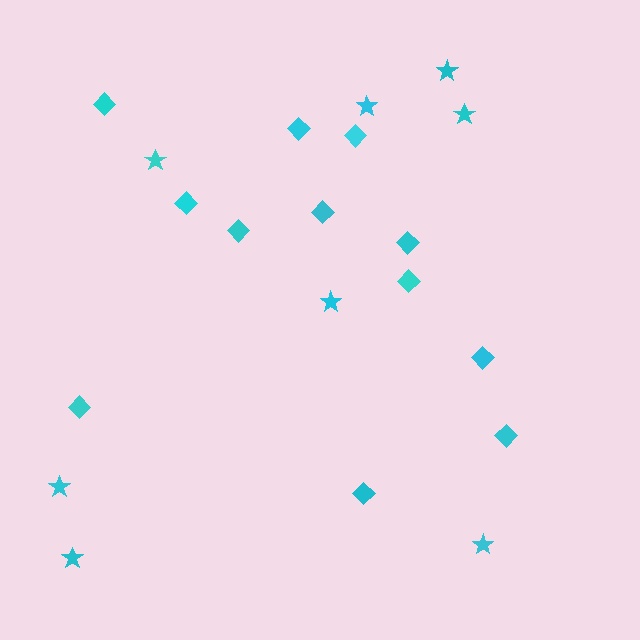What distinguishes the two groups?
There are 2 groups: one group of diamonds (12) and one group of stars (8).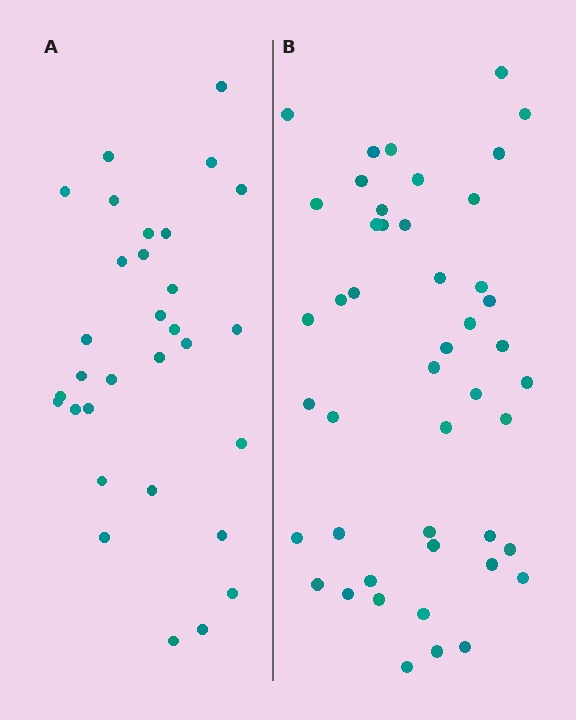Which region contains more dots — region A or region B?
Region B (the right region) has more dots.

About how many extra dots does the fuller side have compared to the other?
Region B has approximately 15 more dots than region A.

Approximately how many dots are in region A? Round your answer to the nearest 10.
About 30 dots. (The exact count is 31, which rounds to 30.)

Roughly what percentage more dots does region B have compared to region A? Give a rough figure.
About 50% more.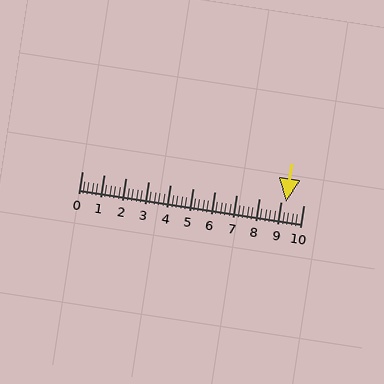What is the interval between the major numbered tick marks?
The major tick marks are spaced 1 units apart.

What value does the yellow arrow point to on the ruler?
The yellow arrow points to approximately 9.2.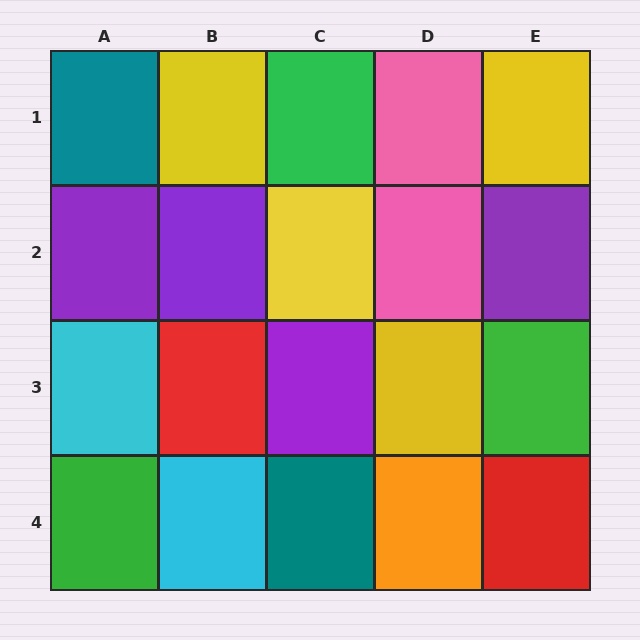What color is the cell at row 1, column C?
Green.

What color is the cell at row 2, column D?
Pink.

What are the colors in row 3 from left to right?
Cyan, red, purple, yellow, green.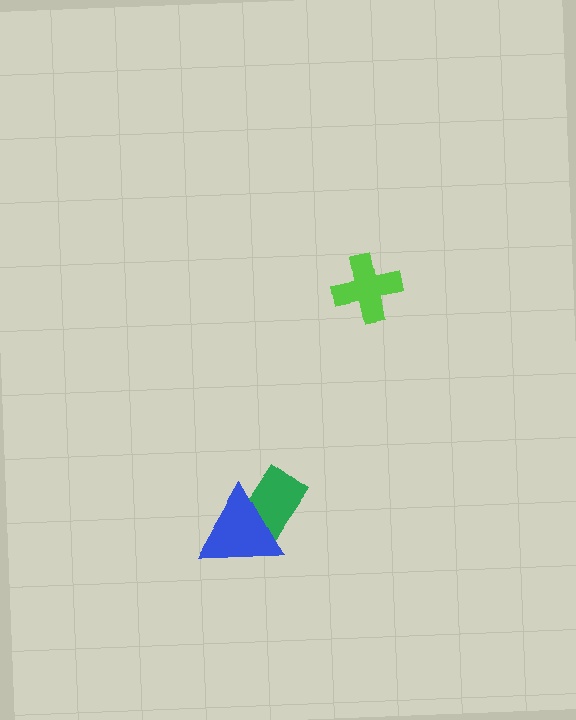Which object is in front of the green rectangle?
The blue triangle is in front of the green rectangle.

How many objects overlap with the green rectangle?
1 object overlaps with the green rectangle.